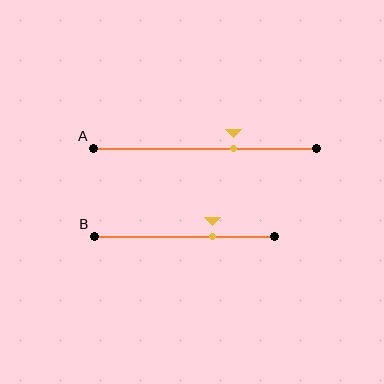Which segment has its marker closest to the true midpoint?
Segment A has its marker closest to the true midpoint.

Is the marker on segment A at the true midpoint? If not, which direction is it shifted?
No, the marker on segment A is shifted to the right by about 13% of the segment length.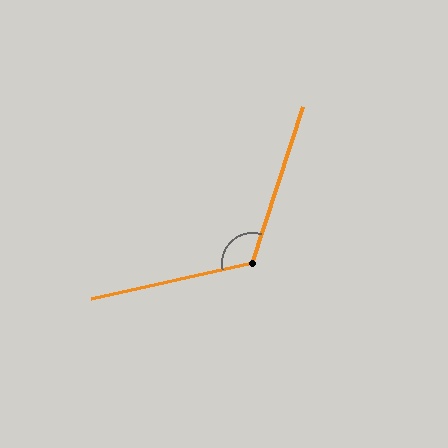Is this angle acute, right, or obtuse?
It is obtuse.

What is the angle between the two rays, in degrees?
Approximately 120 degrees.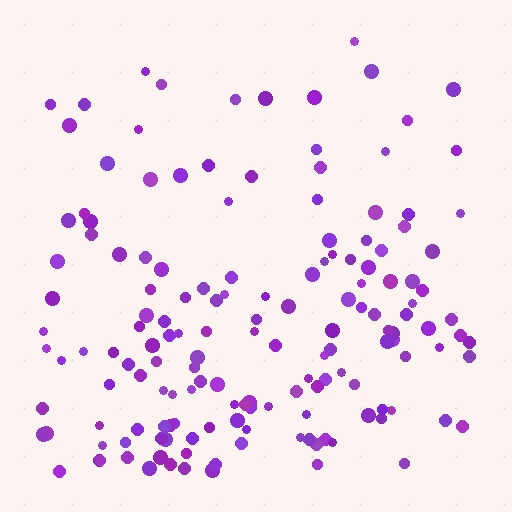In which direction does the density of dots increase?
From top to bottom, with the bottom side densest.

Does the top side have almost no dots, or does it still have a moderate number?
Still a moderate number, just noticeably fewer than the bottom.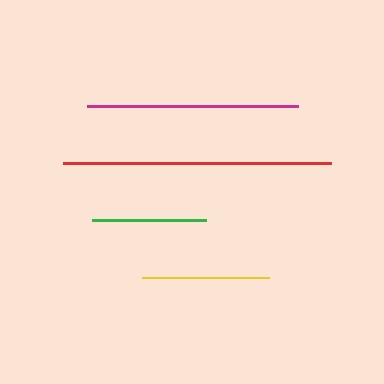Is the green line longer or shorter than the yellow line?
The yellow line is longer than the green line.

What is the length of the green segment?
The green segment is approximately 115 pixels long.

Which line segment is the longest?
The red line is the longest at approximately 268 pixels.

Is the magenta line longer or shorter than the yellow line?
The magenta line is longer than the yellow line.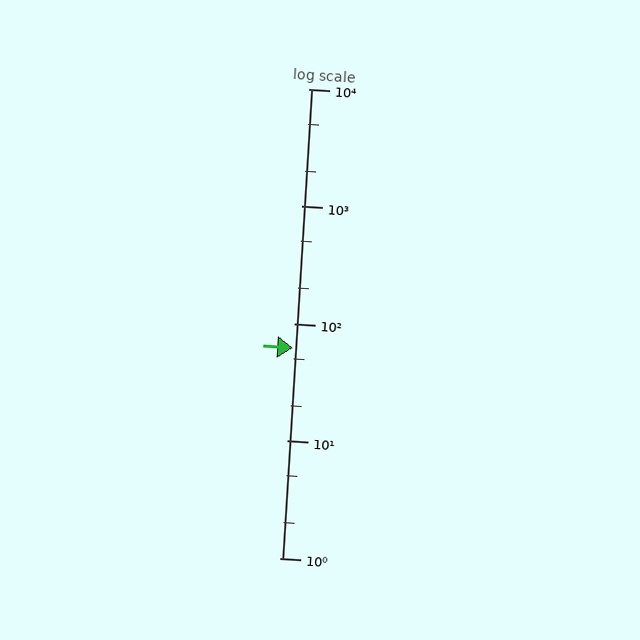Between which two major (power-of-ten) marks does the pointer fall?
The pointer is between 10 and 100.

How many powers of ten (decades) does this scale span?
The scale spans 4 decades, from 1 to 10000.